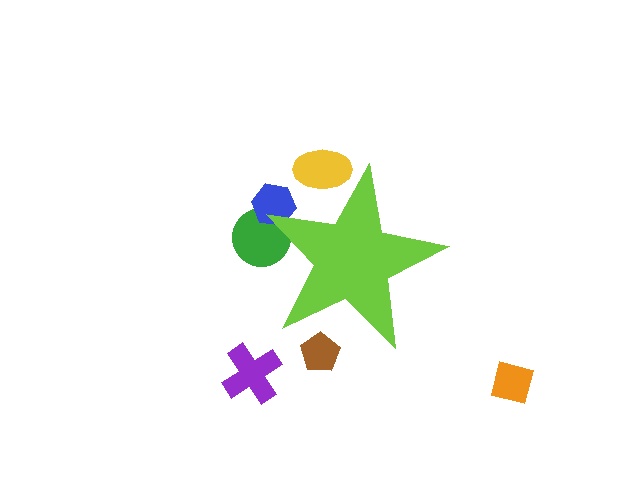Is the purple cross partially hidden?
No, the purple cross is fully visible.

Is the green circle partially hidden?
Yes, the green circle is partially hidden behind the lime star.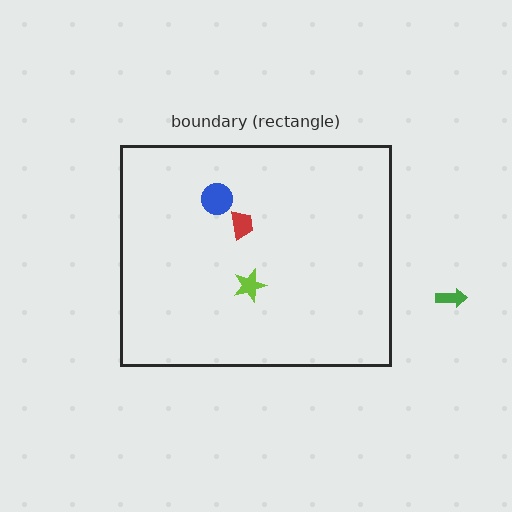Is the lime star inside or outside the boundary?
Inside.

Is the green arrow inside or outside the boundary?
Outside.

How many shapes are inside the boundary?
3 inside, 1 outside.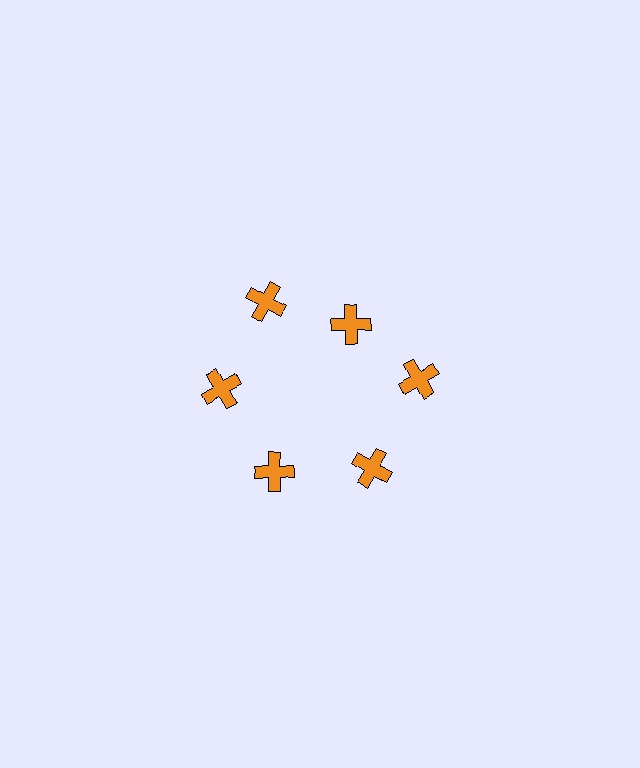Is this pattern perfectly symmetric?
No. The 6 orange crosses are arranged in a ring, but one element near the 1 o'clock position is pulled inward toward the center, breaking the 6-fold rotational symmetry.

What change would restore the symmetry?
The symmetry would be restored by moving it outward, back onto the ring so that all 6 crosses sit at equal angles and equal distance from the center.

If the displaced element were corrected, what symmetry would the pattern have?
It would have 6-fold rotational symmetry — the pattern would map onto itself every 60 degrees.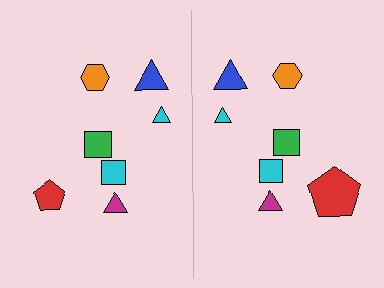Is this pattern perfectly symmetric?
No, the pattern is not perfectly symmetric. The red pentagon on the right side has a different size than its mirror counterpart.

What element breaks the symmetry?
The red pentagon on the right side has a different size than its mirror counterpart.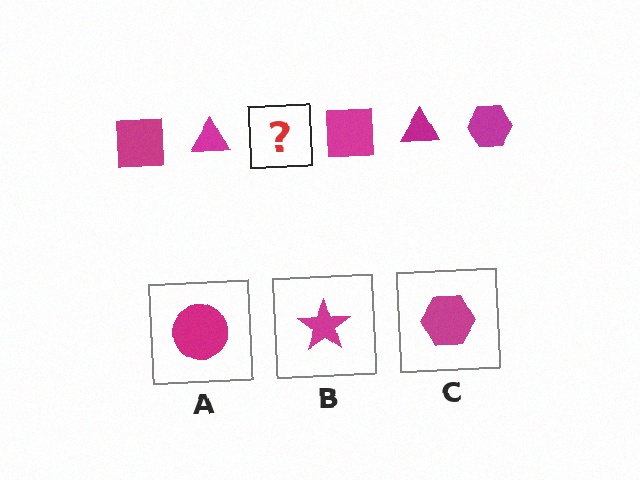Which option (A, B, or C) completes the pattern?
C.